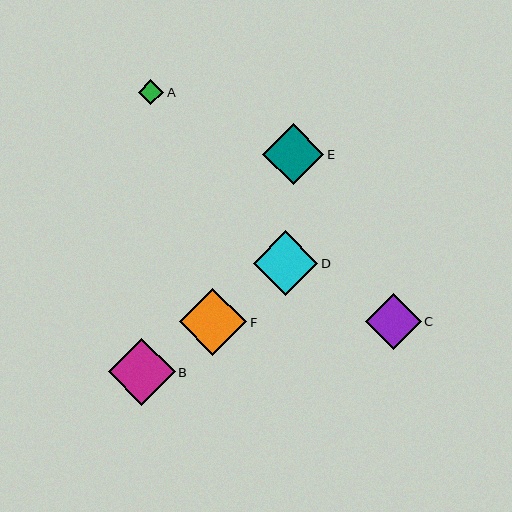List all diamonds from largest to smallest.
From largest to smallest: F, B, D, E, C, A.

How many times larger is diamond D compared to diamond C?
Diamond D is approximately 1.2 times the size of diamond C.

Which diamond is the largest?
Diamond F is the largest with a size of approximately 67 pixels.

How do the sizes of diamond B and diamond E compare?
Diamond B and diamond E are approximately the same size.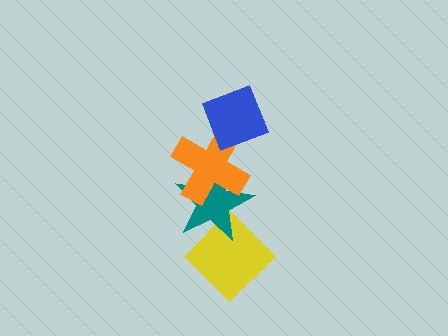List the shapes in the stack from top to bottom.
From top to bottom: the blue diamond, the orange cross, the teal star, the yellow diamond.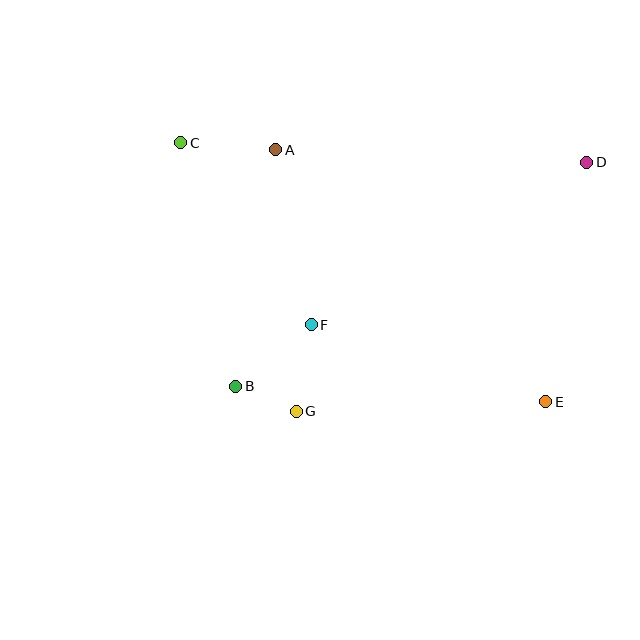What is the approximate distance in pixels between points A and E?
The distance between A and E is approximately 369 pixels.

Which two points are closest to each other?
Points B and G are closest to each other.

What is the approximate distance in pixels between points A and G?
The distance between A and G is approximately 262 pixels.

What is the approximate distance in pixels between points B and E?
The distance between B and E is approximately 310 pixels.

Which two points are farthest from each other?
Points C and E are farthest from each other.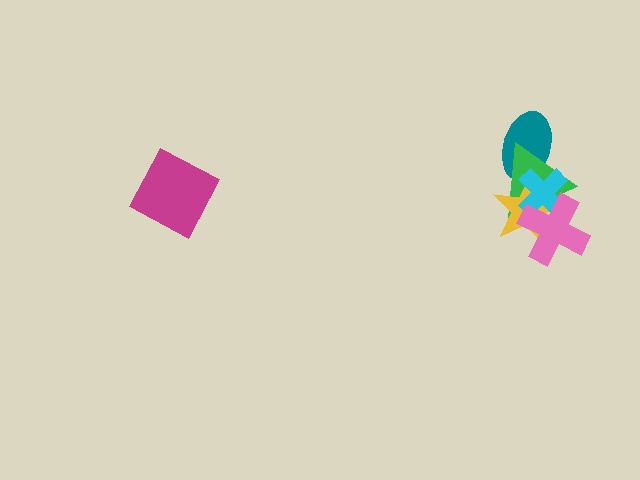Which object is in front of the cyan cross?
The pink cross is in front of the cyan cross.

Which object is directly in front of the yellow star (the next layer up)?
The cyan cross is directly in front of the yellow star.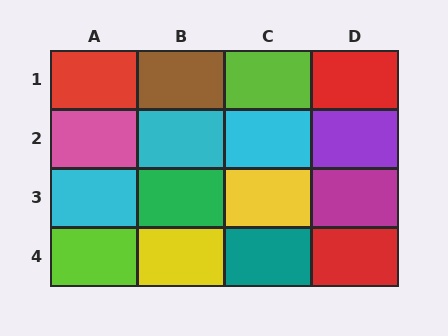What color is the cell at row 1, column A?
Red.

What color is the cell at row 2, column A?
Pink.